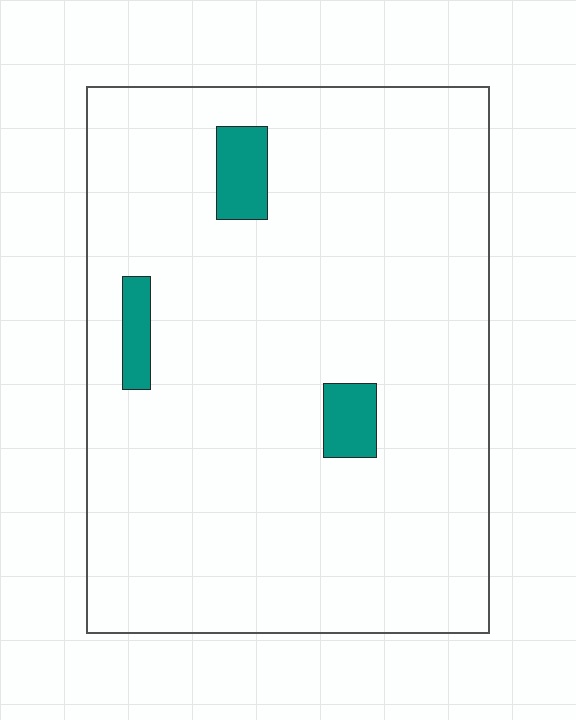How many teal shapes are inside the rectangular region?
3.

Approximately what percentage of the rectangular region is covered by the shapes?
Approximately 5%.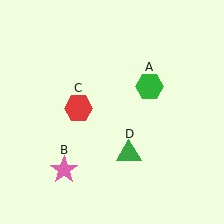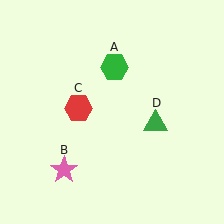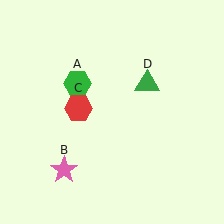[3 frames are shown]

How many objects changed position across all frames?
2 objects changed position: green hexagon (object A), green triangle (object D).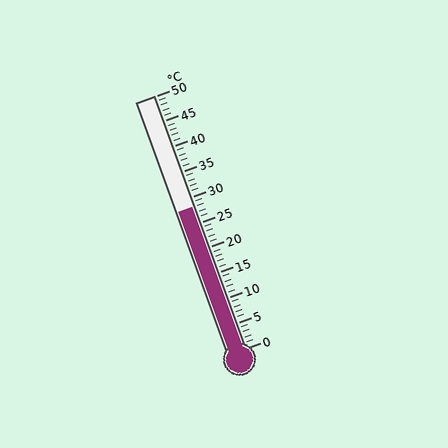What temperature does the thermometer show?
The thermometer shows approximately 28°C.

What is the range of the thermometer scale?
The thermometer scale ranges from 0°C to 50°C.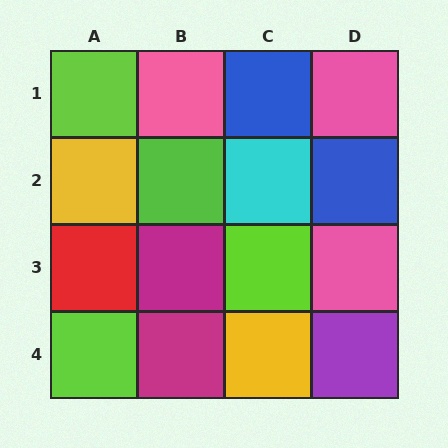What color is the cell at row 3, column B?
Magenta.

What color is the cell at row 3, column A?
Red.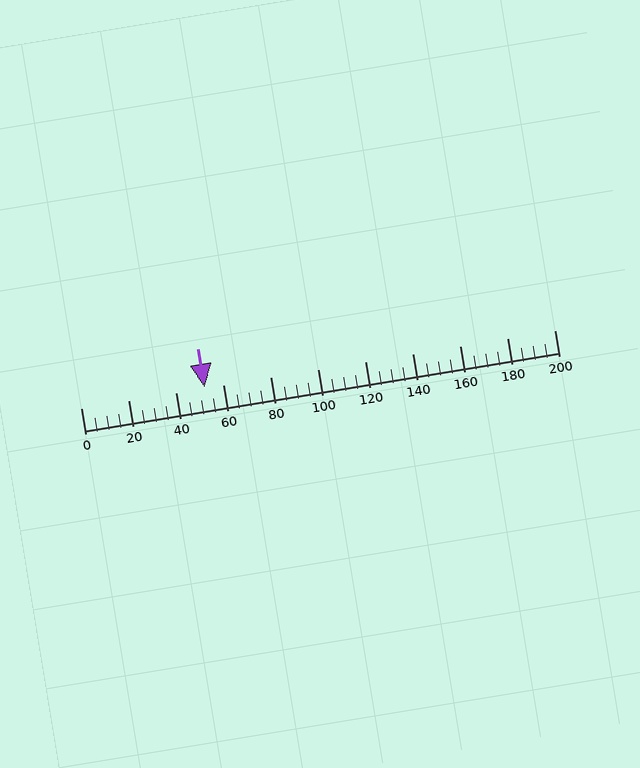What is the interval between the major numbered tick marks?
The major tick marks are spaced 20 units apart.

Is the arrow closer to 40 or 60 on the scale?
The arrow is closer to 60.